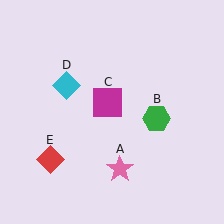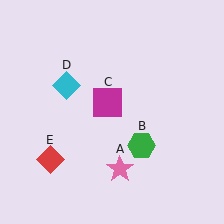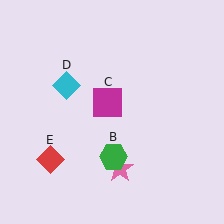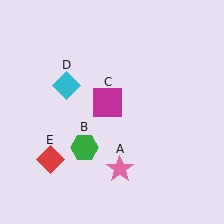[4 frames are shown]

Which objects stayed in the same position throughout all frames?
Pink star (object A) and magenta square (object C) and cyan diamond (object D) and red diamond (object E) remained stationary.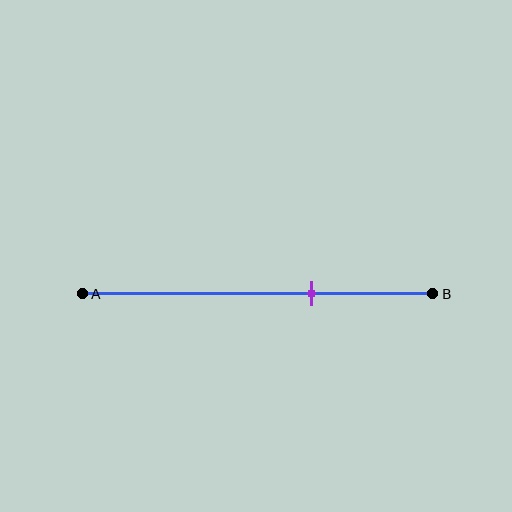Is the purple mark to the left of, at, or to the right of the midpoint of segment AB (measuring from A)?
The purple mark is to the right of the midpoint of segment AB.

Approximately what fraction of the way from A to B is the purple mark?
The purple mark is approximately 65% of the way from A to B.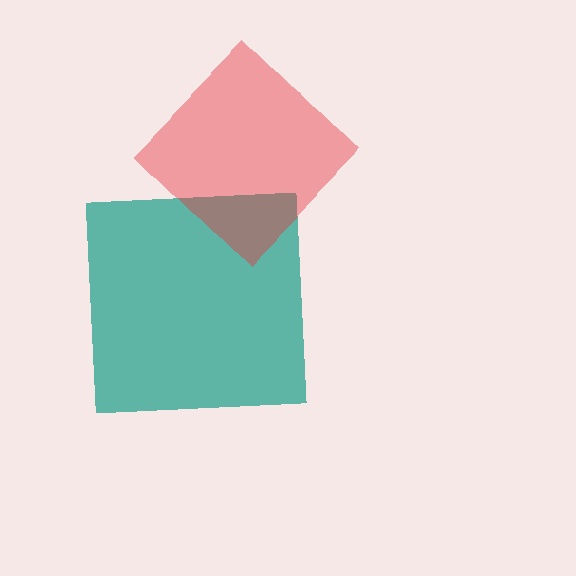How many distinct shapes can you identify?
There are 2 distinct shapes: a teal square, a red diamond.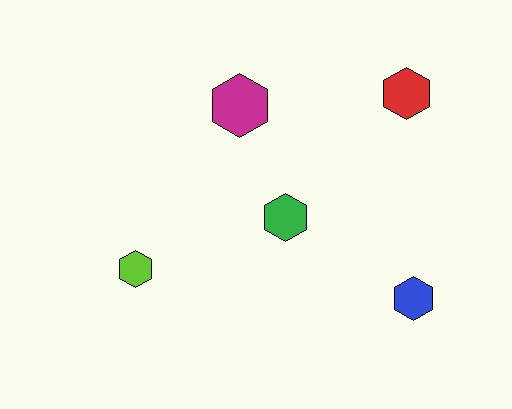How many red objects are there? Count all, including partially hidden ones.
There is 1 red object.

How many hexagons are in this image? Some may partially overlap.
There are 5 hexagons.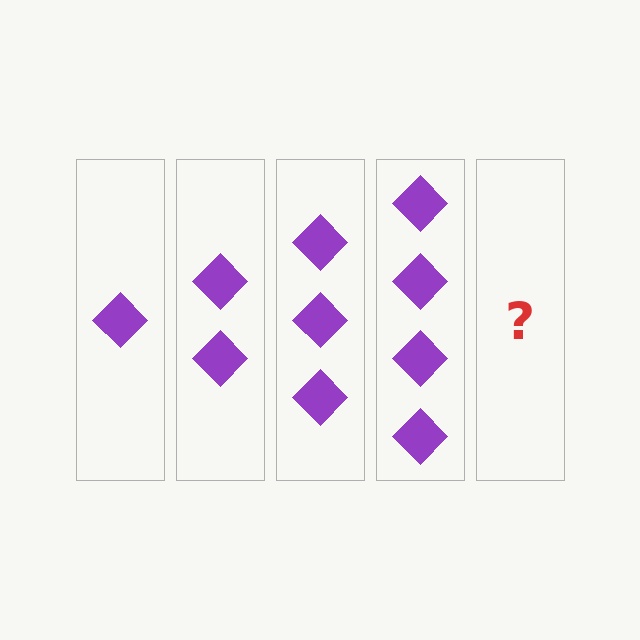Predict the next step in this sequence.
The next step is 5 diamonds.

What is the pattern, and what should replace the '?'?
The pattern is that each step adds one more diamond. The '?' should be 5 diamonds.